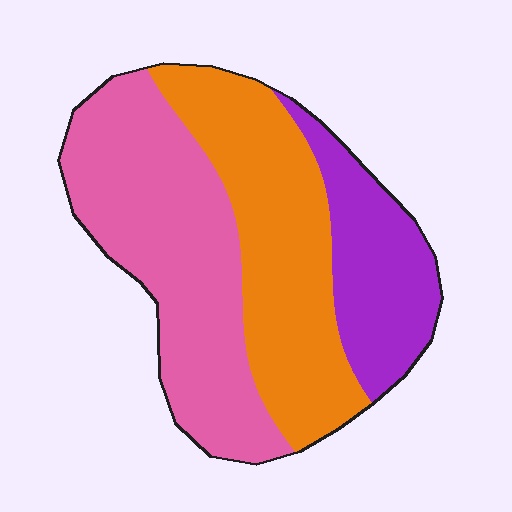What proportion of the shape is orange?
Orange takes up about three eighths (3/8) of the shape.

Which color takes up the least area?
Purple, at roughly 20%.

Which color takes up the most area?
Pink, at roughly 45%.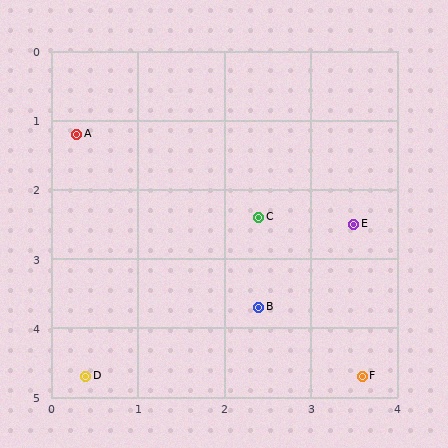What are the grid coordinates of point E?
Point E is at approximately (3.5, 2.5).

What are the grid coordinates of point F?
Point F is at approximately (3.6, 4.7).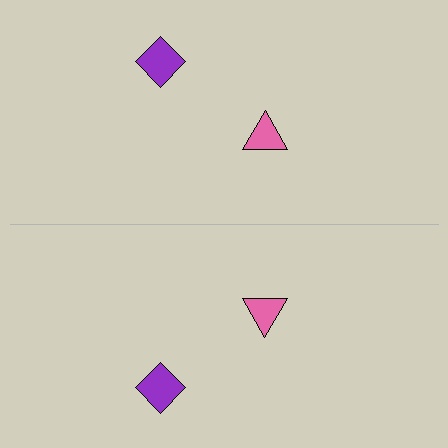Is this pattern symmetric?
Yes, this pattern has bilateral (reflection) symmetry.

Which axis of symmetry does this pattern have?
The pattern has a horizontal axis of symmetry running through the center of the image.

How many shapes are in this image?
There are 4 shapes in this image.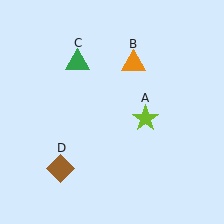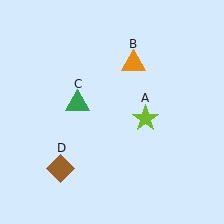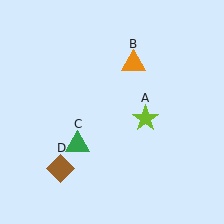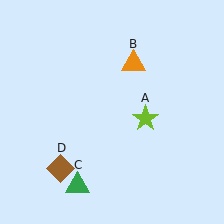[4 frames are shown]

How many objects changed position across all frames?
1 object changed position: green triangle (object C).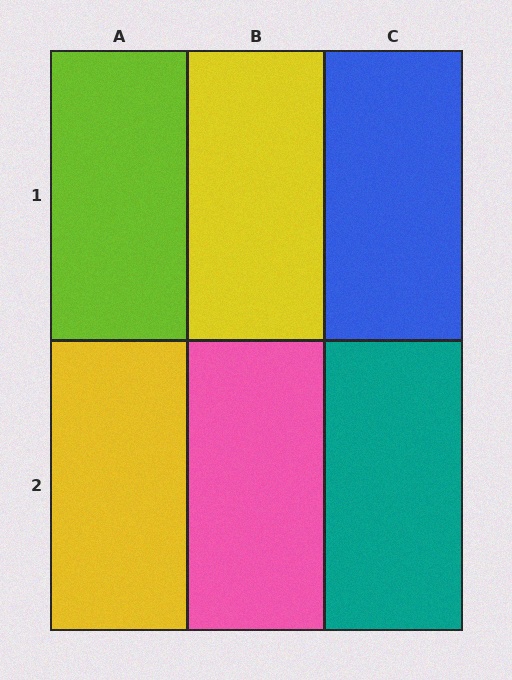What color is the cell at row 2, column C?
Teal.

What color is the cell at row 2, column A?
Yellow.